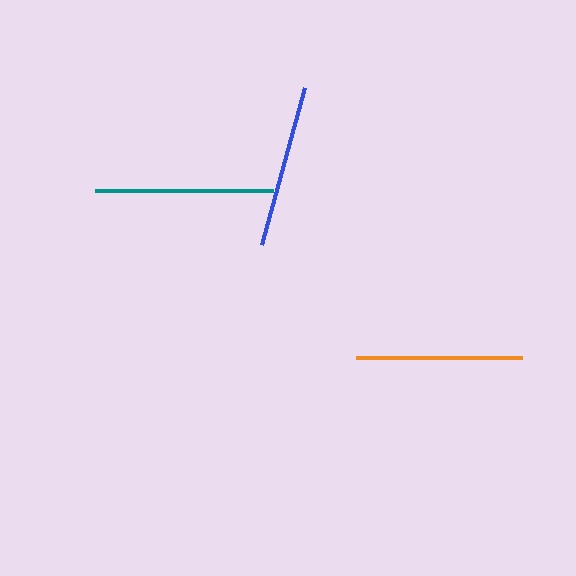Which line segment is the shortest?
The blue line is the shortest at approximately 163 pixels.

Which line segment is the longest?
The teal line is the longest at approximately 178 pixels.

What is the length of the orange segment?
The orange segment is approximately 167 pixels long.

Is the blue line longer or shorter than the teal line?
The teal line is longer than the blue line.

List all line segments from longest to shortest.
From longest to shortest: teal, orange, blue.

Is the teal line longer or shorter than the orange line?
The teal line is longer than the orange line.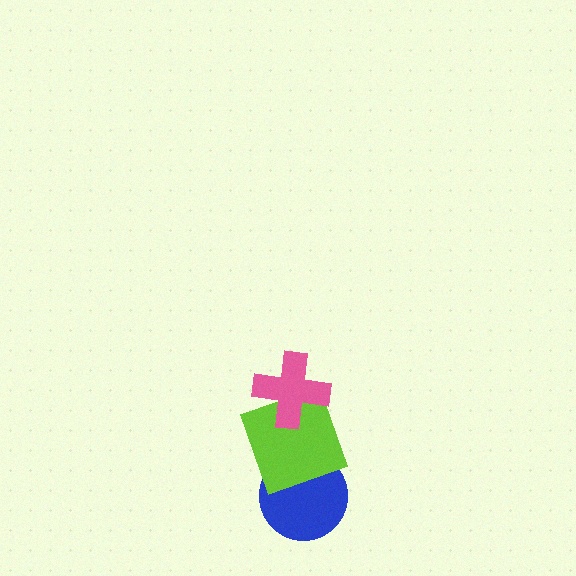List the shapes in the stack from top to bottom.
From top to bottom: the pink cross, the lime square, the blue circle.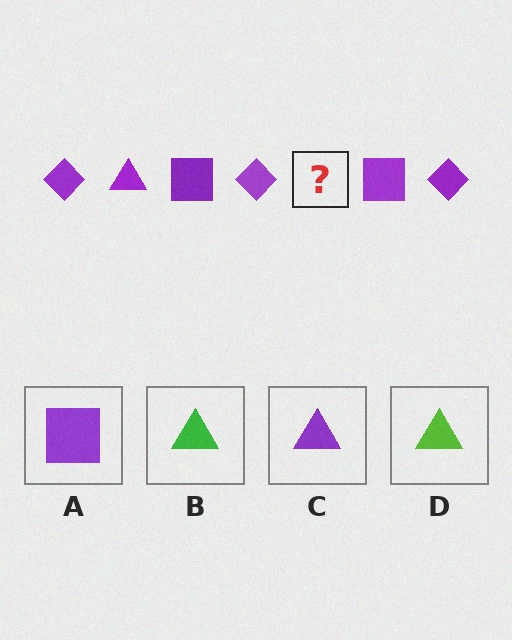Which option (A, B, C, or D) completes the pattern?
C.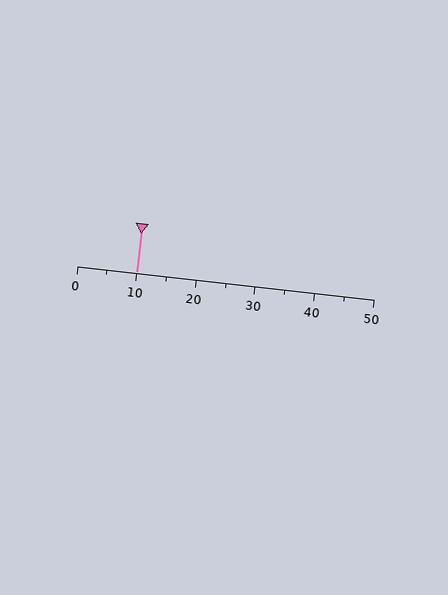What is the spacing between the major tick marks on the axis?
The major ticks are spaced 10 apart.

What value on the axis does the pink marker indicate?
The marker indicates approximately 10.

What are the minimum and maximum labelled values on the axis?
The axis runs from 0 to 50.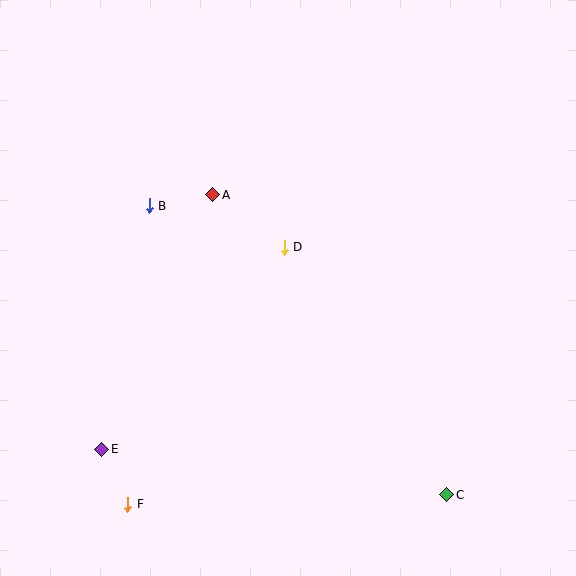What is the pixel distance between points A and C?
The distance between A and C is 380 pixels.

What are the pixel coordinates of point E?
Point E is at (102, 450).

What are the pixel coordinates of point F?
Point F is at (128, 504).